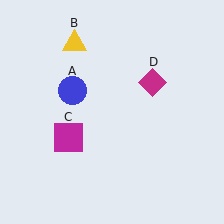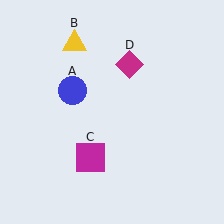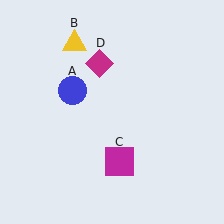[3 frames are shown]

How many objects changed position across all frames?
2 objects changed position: magenta square (object C), magenta diamond (object D).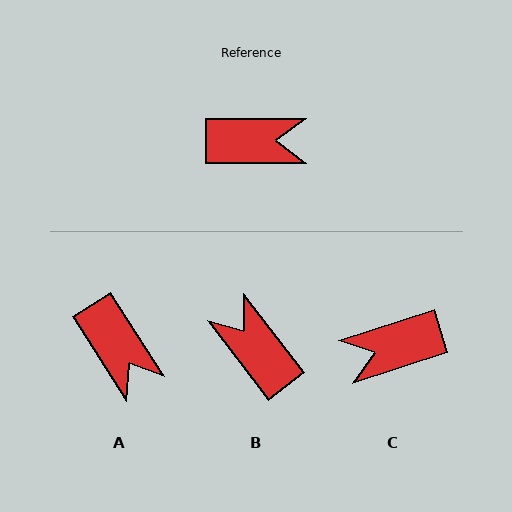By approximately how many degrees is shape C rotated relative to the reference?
Approximately 162 degrees clockwise.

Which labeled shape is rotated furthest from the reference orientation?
C, about 162 degrees away.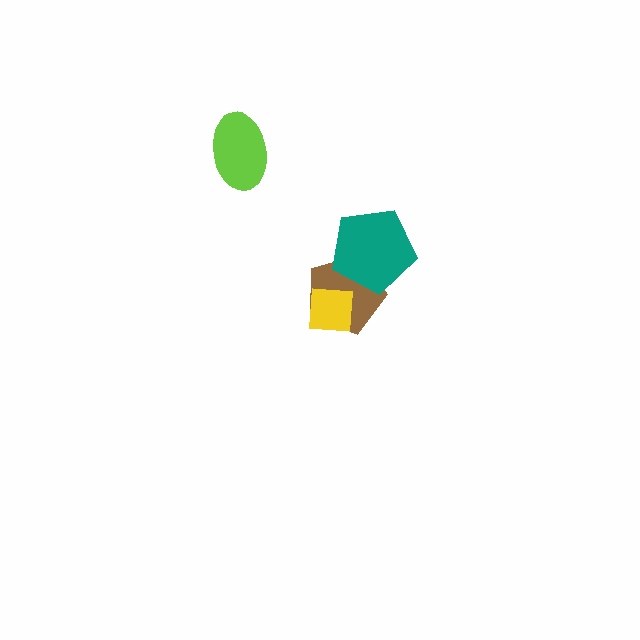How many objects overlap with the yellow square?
1 object overlaps with the yellow square.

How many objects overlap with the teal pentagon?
1 object overlaps with the teal pentagon.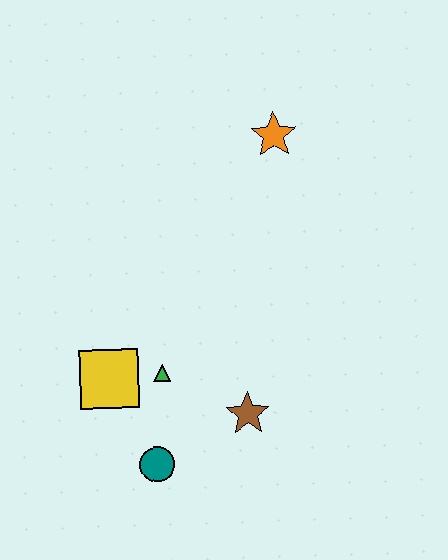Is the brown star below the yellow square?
Yes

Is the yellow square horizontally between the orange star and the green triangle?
No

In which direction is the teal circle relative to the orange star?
The teal circle is below the orange star.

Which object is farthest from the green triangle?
The orange star is farthest from the green triangle.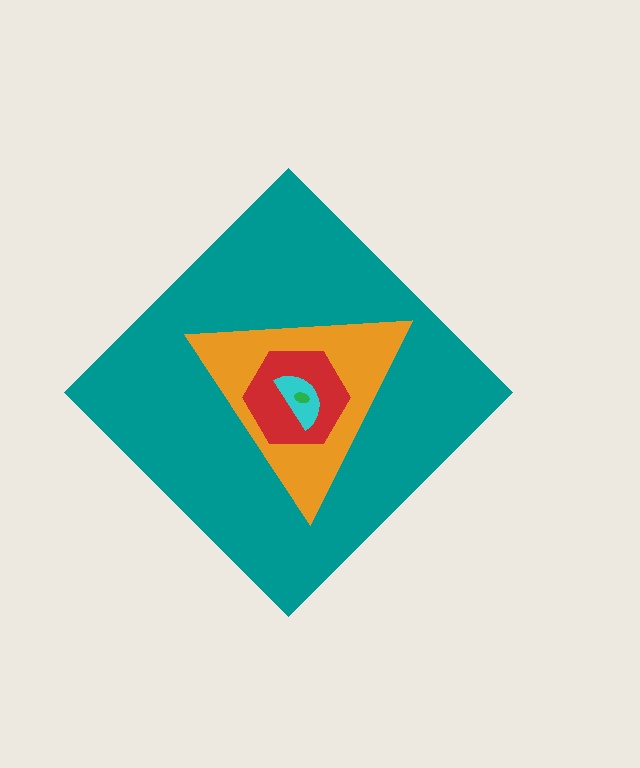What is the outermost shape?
The teal diamond.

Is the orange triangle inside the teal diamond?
Yes.